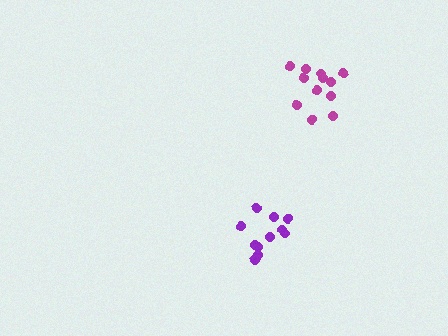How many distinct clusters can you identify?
There are 2 distinct clusters.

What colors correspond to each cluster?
The clusters are colored: magenta, purple.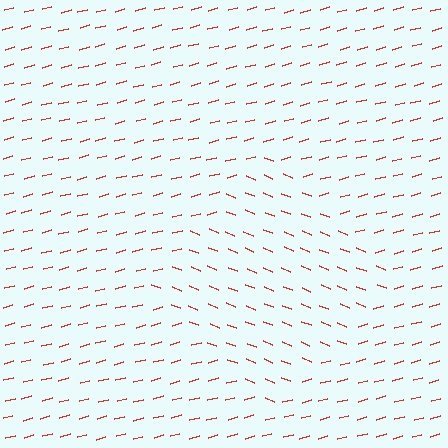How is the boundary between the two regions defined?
The boundary is defined purely by a change in line orientation (approximately 37 degrees difference). All lines are the same color and thickness.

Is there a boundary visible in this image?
Yes, there is a texture boundary formed by a change in line orientation.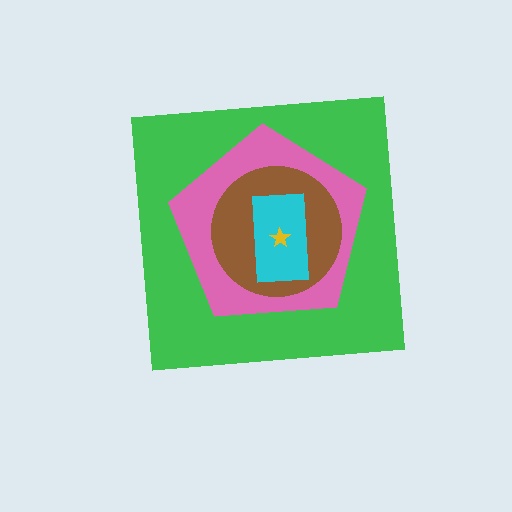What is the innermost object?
The yellow star.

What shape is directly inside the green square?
The pink pentagon.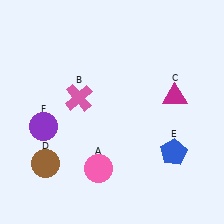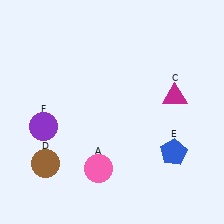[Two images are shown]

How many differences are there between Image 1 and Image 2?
There is 1 difference between the two images.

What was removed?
The pink cross (B) was removed in Image 2.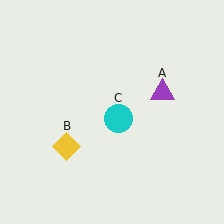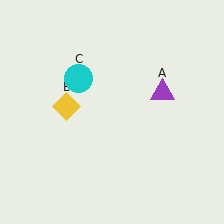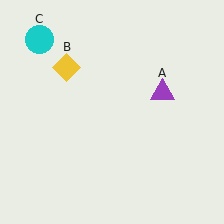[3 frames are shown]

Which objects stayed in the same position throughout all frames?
Purple triangle (object A) remained stationary.